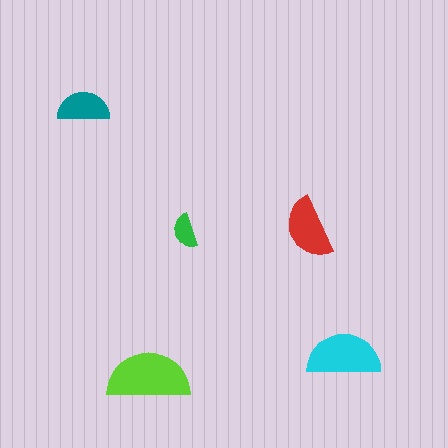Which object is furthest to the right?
The cyan semicircle is rightmost.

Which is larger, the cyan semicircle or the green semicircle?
The cyan one.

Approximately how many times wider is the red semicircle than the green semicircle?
About 2 times wider.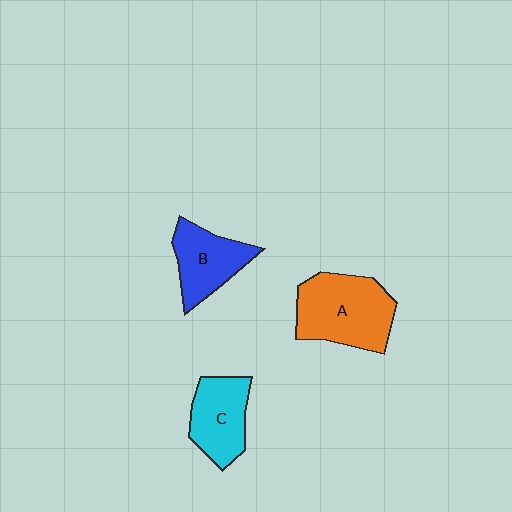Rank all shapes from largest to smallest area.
From largest to smallest: A (orange), C (cyan), B (blue).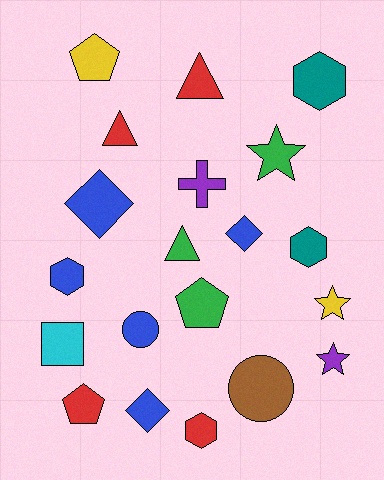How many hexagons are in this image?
There are 4 hexagons.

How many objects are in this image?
There are 20 objects.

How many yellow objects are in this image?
There are 2 yellow objects.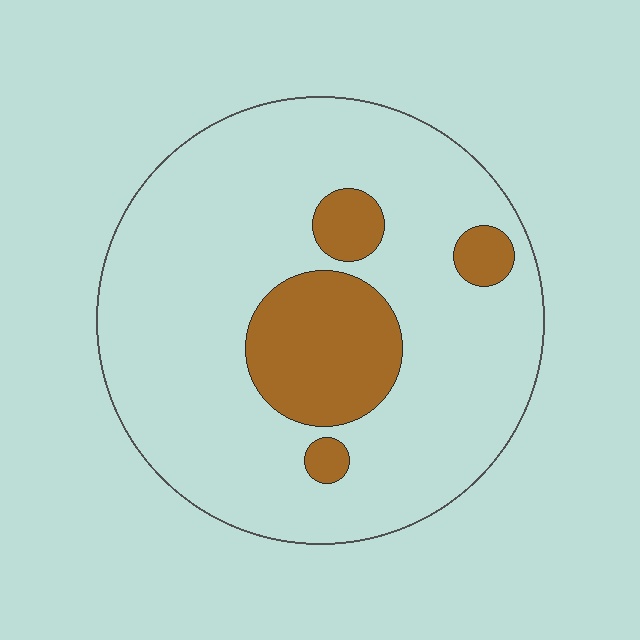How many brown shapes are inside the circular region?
4.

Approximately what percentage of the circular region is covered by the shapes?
Approximately 20%.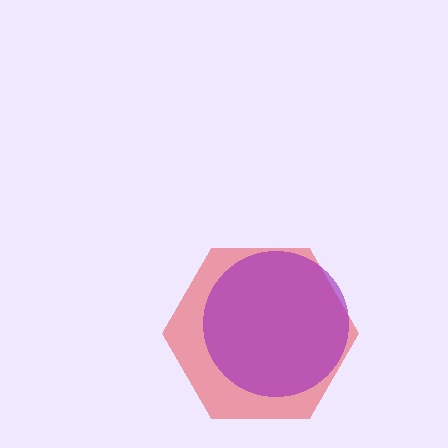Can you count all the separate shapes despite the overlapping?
Yes, there are 2 separate shapes.